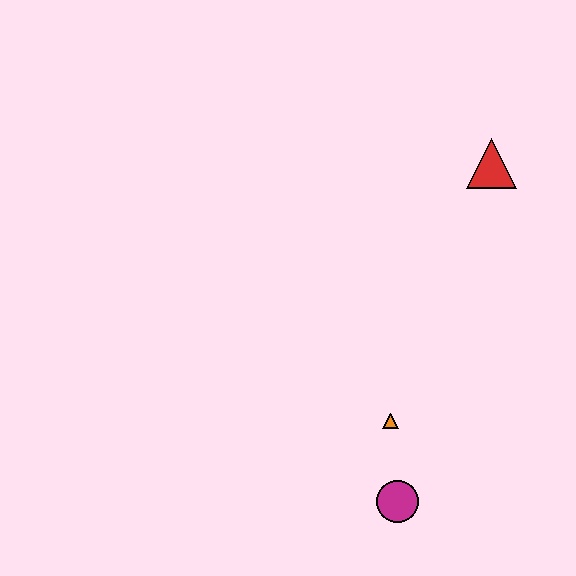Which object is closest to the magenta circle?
The orange triangle is closest to the magenta circle.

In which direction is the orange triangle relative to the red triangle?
The orange triangle is below the red triangle.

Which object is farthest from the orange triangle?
The red triangle is farthest from the orange triangle.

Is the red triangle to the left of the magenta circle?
No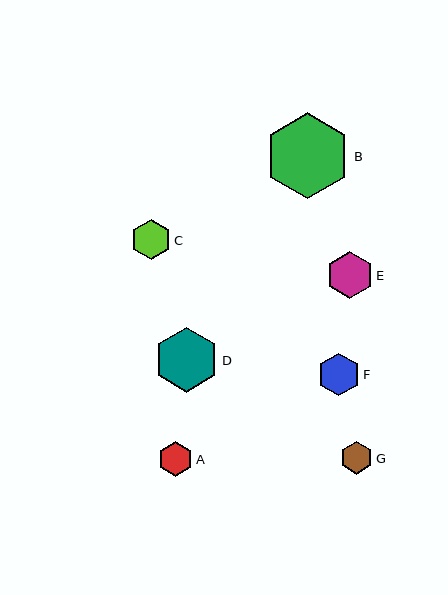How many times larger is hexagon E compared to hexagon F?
Hexagon E is approximately 1.1 times the size of hexagon F.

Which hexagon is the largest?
Hexagon B is the largest with a size of approximately 86 pixels.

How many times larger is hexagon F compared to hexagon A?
Hexagon F is approximately 1.2 times the size of hexagon A.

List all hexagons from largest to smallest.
From largest to smallest: B, D, E, F, C, A, G.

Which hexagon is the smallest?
Hexagon G is the smallest with a size of approximately 33 pixels.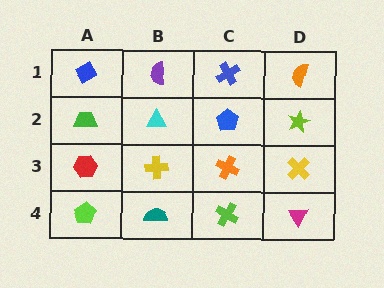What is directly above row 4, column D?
A yellow cross.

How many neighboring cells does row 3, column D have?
3.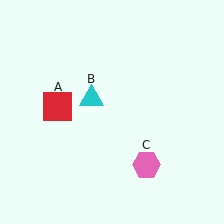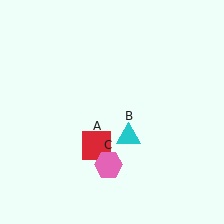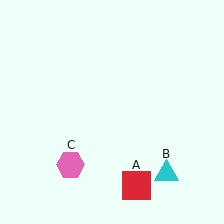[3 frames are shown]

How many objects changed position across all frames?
3 objects changed position: red square (object A), cyan triangle (object B), pink hexagon (object C).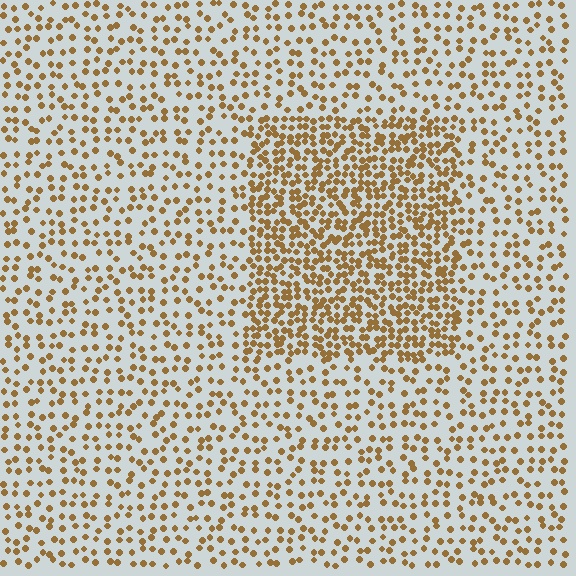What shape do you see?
I see a rectangle.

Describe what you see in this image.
The image contains small brown elements arranged at two different densities. A rectangle-shaped region is visible where the elements are more densely packed than the surrounding area.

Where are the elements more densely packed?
The elements are more densely packed inside the rectangle boundary.